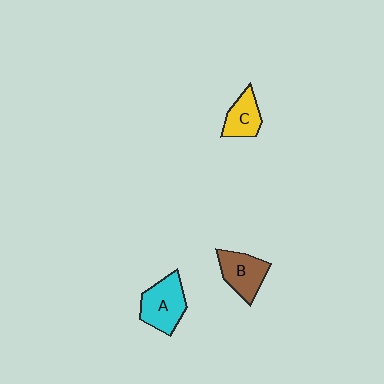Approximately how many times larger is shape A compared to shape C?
Approximately 1.5 times.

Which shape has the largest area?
Shape A (cyan).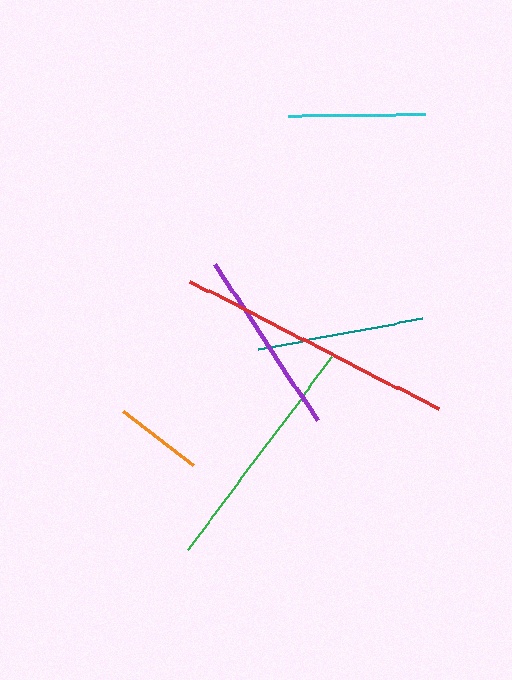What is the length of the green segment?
The green segment is approximately 240 pixels long.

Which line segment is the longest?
The red line is the longest at approximately 280 pixels.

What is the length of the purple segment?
The purple segment is approximately 187 pixels long.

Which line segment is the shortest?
The orange line is the shortest at approximately 89 pixels.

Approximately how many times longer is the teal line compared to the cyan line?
The teal line is approximately 1.2 times the length of the cyan line.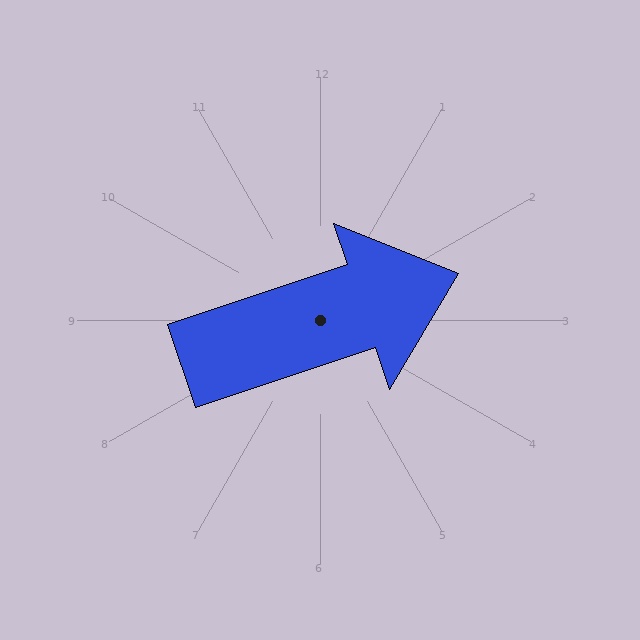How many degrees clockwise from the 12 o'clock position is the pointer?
Approximately 72 degrees.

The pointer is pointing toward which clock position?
Roughly 2 o'clock.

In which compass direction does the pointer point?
East.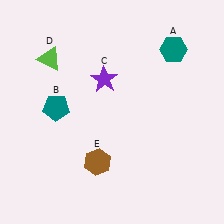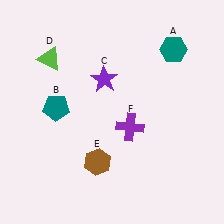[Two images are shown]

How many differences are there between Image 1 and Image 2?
There is 1 difference between the two images.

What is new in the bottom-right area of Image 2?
A purple cross (F) was added in the bottom-right area of Image 2.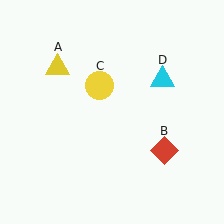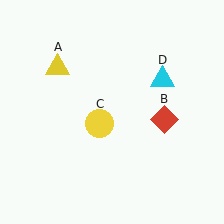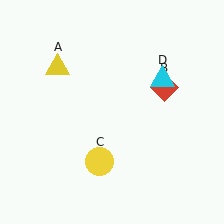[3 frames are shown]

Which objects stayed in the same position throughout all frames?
Yellow triangle (object A) and cyan triangle (object D) remained stationary.